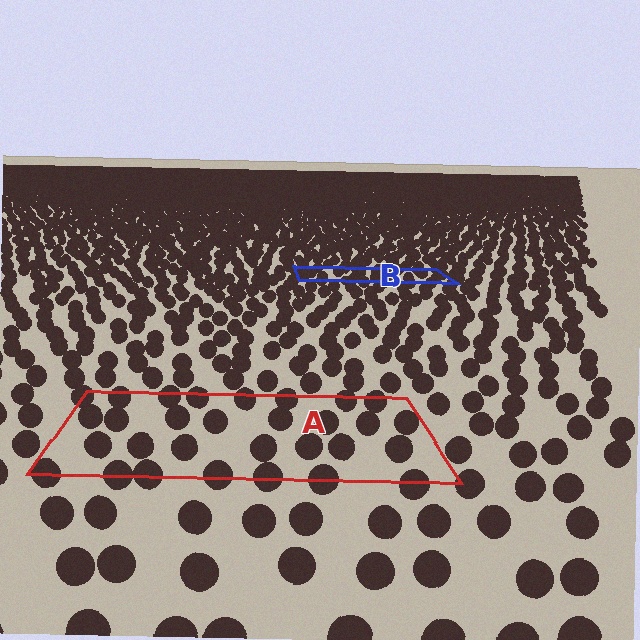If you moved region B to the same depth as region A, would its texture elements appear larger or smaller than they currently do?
They would appear larger. At a closer depth, the same texture elements are projected at a bigger on-screen size.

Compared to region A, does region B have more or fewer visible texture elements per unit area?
Region B has more texture elements per unit area — they are packed more densely because it is farther away.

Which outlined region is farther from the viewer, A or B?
Region B is farther from the viewer — the texture elements inside it appear smaller and more densely packed.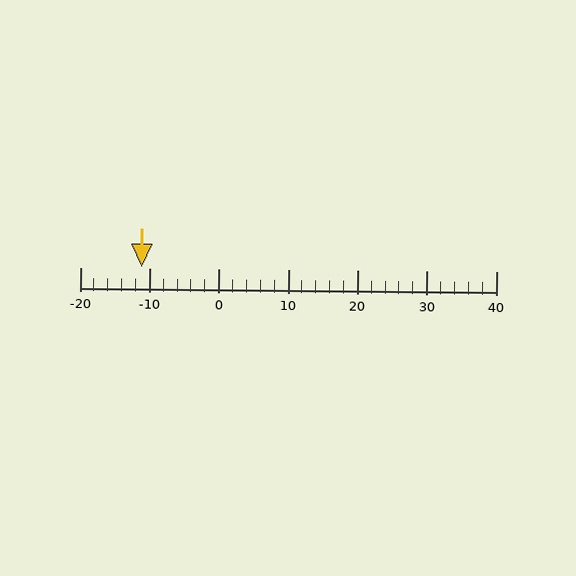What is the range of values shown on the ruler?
The ruler shows values from -20 to 40.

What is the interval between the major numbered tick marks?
The major tick marks are spaced 10 units apart.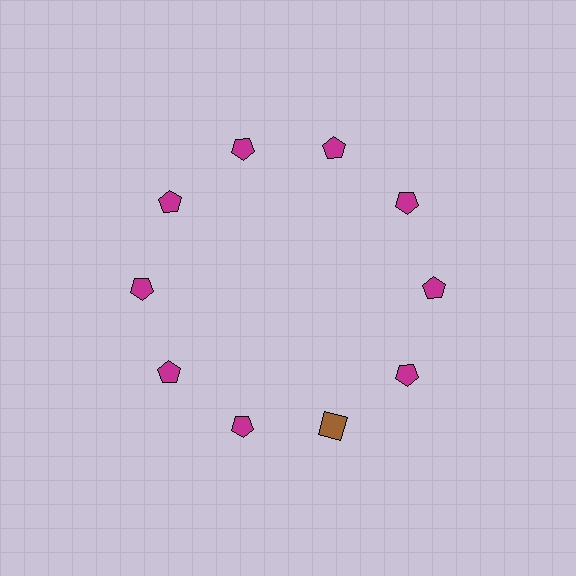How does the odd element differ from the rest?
It differs in both color (brown instead of magenta) and shape (square instead of pentagon).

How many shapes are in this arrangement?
There are 10 shapes arranged in a ring pattern.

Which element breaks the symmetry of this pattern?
The brown square at roughly the 5 o'clock position breaks the symmetry. All other shapes are magenta pentagons.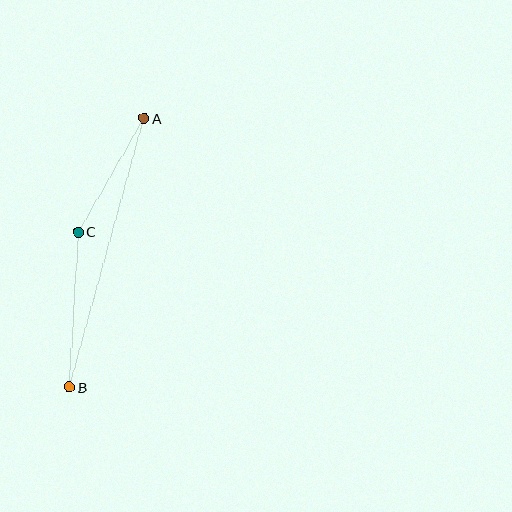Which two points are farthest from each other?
Points A and B are farthest from each other.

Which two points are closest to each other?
Points A and C are closest to each other.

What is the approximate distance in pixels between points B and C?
The distance between B and C is approximately 155 pixels.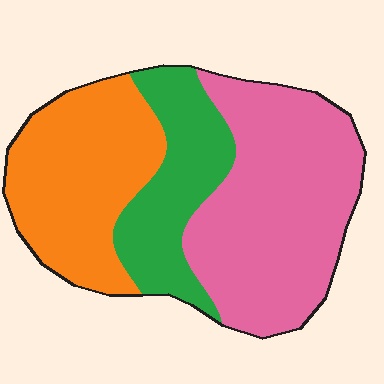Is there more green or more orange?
Orange.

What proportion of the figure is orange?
Orange covers 32% of the figure.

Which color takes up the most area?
Pink, at roughly 45%.